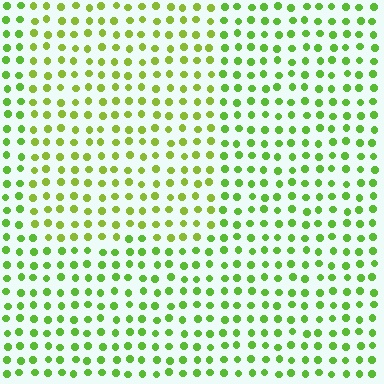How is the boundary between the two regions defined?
The boundary is defined purely by a slight shift in hue (about 22 degrees). Spacing, size, and orientation are identical on both sides.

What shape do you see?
I see a rectangle.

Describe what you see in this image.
The image is filled with small lime elements in a uniform arrangement. A rectangle-shaped region is visible where the elements are tinted to a slightly different hue, forming a subtle color boundary.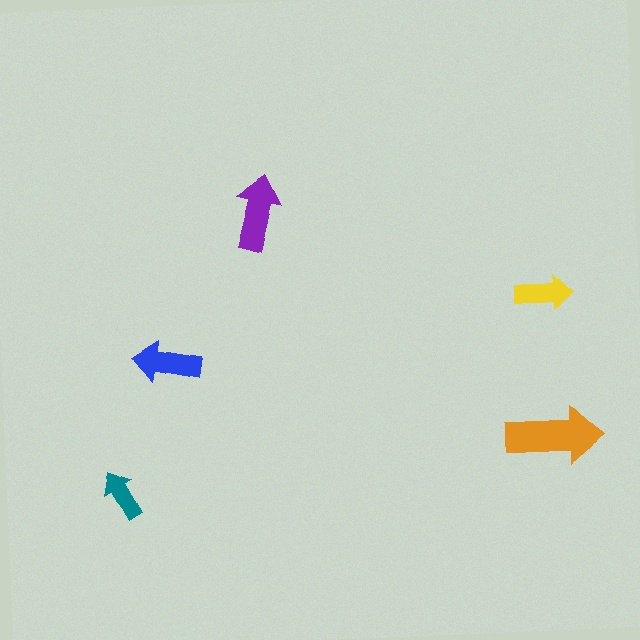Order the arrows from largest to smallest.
the orange one, the purple one, the blue one, the yellow one, the teal one.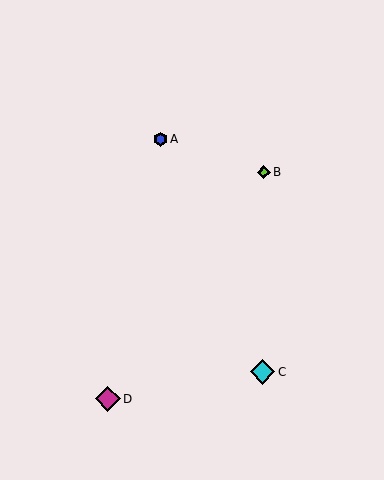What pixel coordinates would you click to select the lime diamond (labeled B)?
Click at (264, 172) to select the lime diamond B.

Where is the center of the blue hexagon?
The center of the blue hexagon is at (160, 139).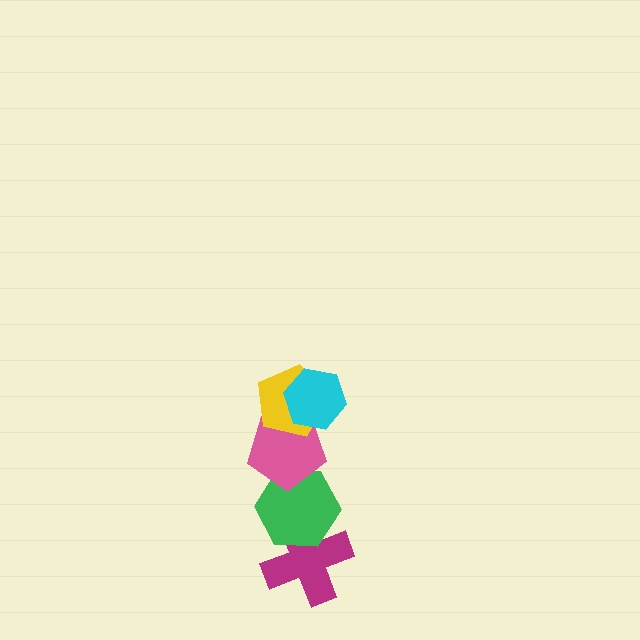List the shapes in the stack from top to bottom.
From top to bottom: the cyan hexagon, the yellow pentagon, the pink pentagon, the green hexagon, the magenta cross.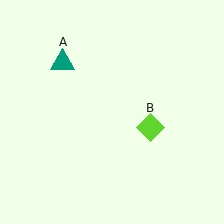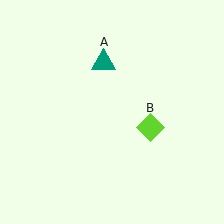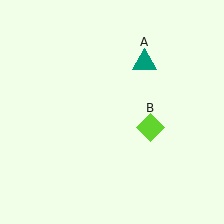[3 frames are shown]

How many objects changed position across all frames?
1 object changed position: teal triangle (object A).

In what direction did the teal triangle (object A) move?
The teal triangle (object A) moved right.